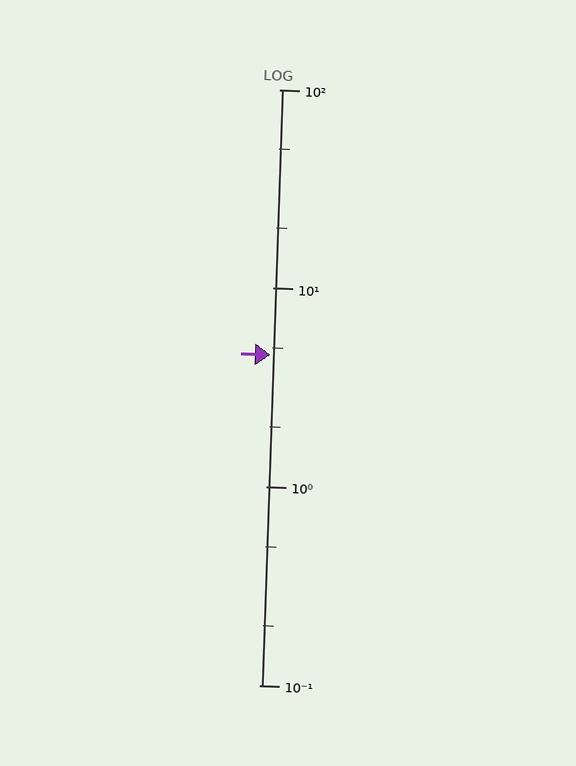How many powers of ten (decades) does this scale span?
The scale spans 3 decades, from 0.1 to 100.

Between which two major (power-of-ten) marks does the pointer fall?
The pointer is between 1 and 10.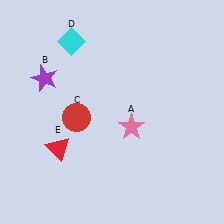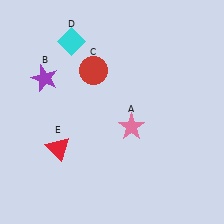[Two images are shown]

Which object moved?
The red circle (C) moved up.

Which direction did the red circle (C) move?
The red circle (C) moved up.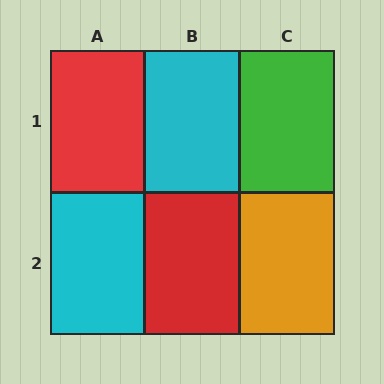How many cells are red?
2 cells are red.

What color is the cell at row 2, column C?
Orange.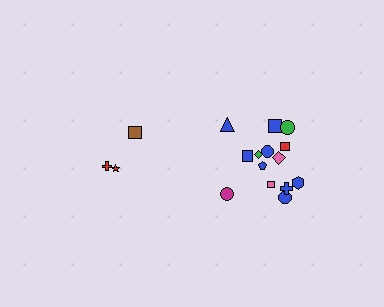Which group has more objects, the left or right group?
The right group.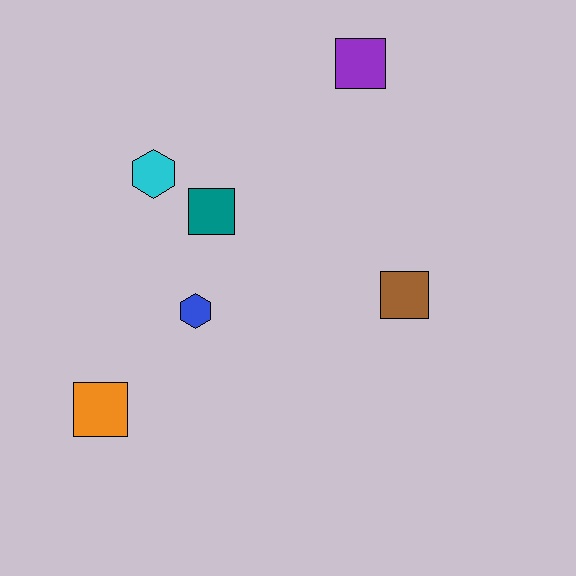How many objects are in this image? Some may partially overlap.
There are 6 objects.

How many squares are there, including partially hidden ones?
There are 4 squares.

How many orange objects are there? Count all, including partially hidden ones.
There is 1 orange object.